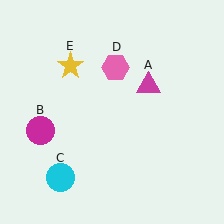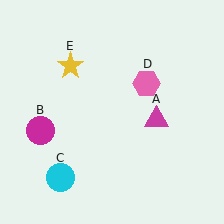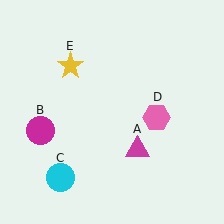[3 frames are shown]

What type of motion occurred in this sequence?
The magenta triangle (object A), pink hexagon (object D) rotated clockwise around the center of the scene.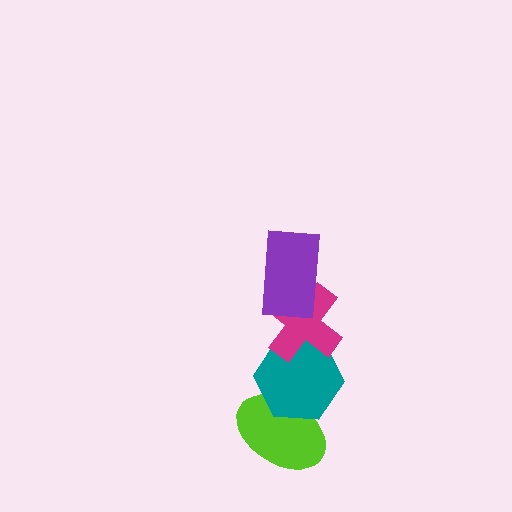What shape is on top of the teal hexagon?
The magenta cross is on top of the teal hexagon.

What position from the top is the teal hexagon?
The teal hexagon is 3rd from the top.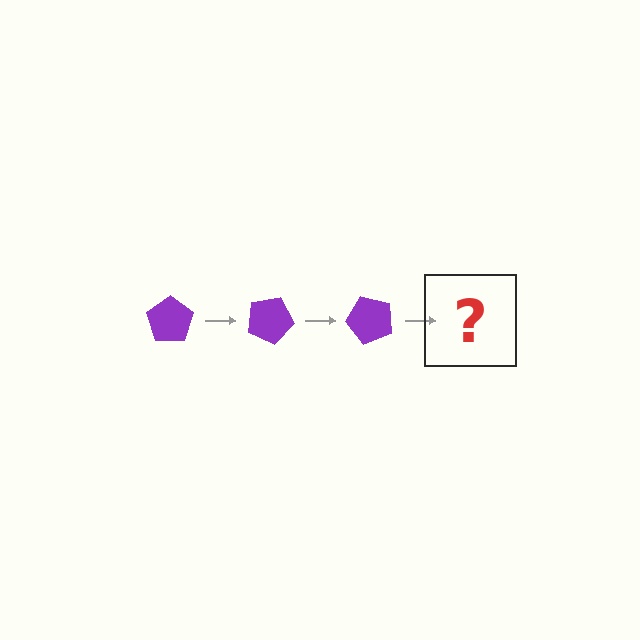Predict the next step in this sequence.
The next step is a purple pentagon rotated 75 degrees.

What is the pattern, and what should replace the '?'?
The pattern is that the pentagon rotates 25 degrees each step. The '?' should be a purple pentagon rotated 75 degrees.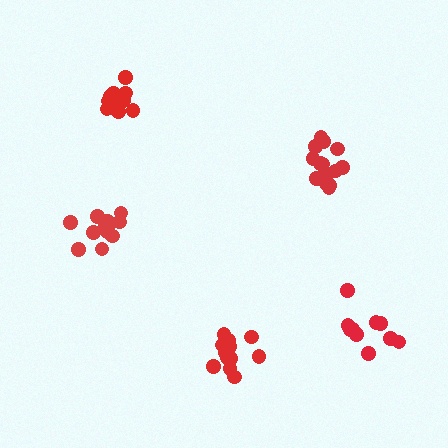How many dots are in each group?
Group 1: 15 dots, Group 2: 16 dots, Group 3: 12 dots, Group 4: 10 dots, Group 5: 12 dots (65 total).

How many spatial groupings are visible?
There are 5 spatial groupings.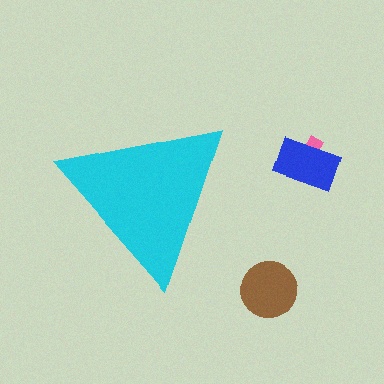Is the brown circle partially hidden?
No, the brown circle is fully visible.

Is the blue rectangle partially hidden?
No, the blue rectangle is fully visible.